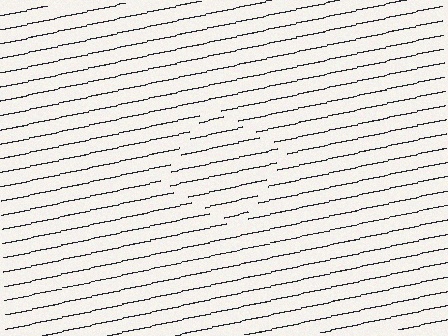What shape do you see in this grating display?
An illusory square. The interior of the shape contains the same grating, shifted by half a period — the contour is defined by the phase discontinuity where line-ends from the inner and outer gratings abut.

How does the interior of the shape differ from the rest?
The interior of the shape contains the same grating, shifted by half a period — the contour is defined by the phase discontinuity where line-ends from the inner and outer gratings abut.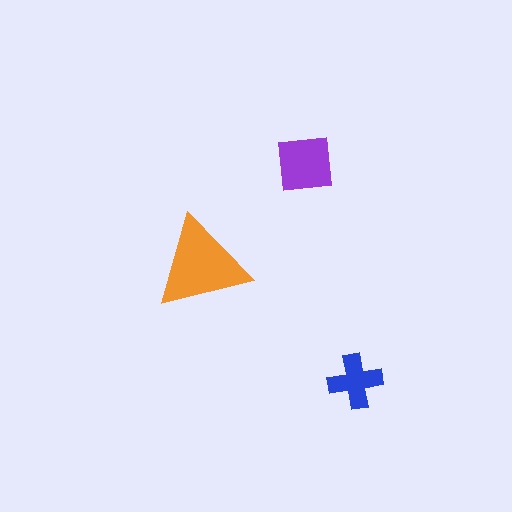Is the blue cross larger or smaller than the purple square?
Smaller.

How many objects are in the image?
There are 3 objects in the image.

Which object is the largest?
The orange triangle.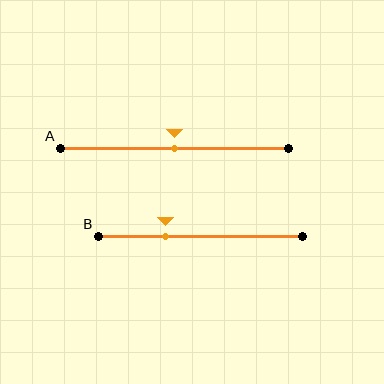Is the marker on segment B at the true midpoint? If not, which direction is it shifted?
No, the marker on segment B is shifted to the left by about 17% of the segment length.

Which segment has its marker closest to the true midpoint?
Segment A has its marker closest to the true midpoint.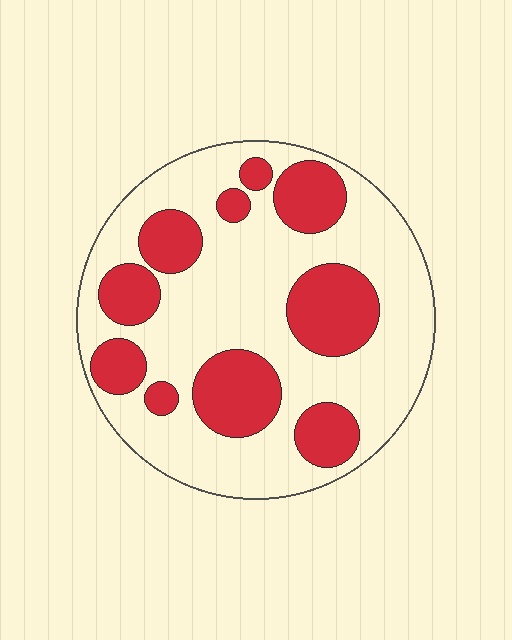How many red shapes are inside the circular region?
10.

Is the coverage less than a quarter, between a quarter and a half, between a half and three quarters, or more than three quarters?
Between a quarter and a half.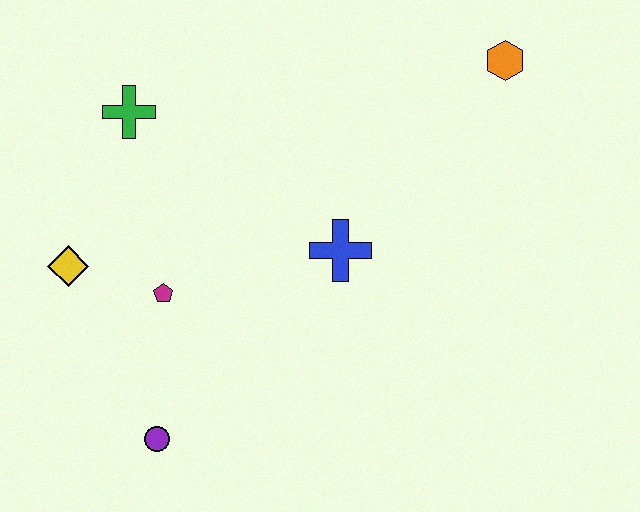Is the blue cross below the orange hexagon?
Yes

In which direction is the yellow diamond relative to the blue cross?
The yellow diamond is to the left of the blue cross.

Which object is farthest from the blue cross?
The yellow diamond is farthest from the blue cross.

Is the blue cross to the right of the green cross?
Yes